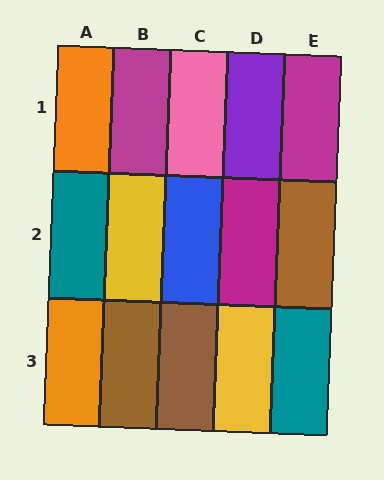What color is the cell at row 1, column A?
Orange.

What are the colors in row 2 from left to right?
Teal, yellow, blue, magenta, brown.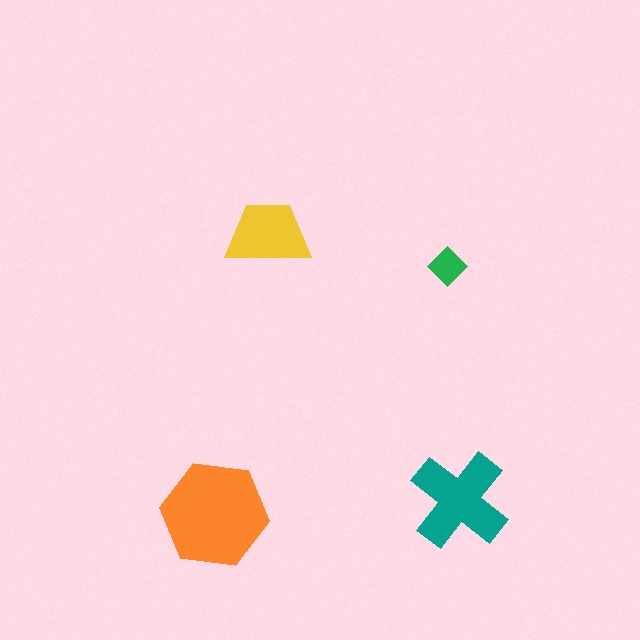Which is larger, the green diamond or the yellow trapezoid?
The yellow trapezoid.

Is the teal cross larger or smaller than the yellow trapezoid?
Larger.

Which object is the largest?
The orange hexagon.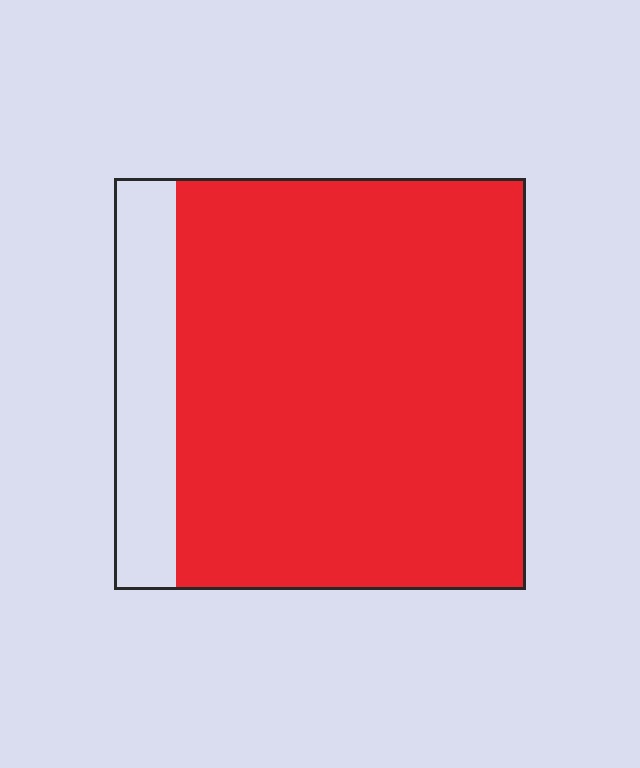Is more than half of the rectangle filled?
Yes.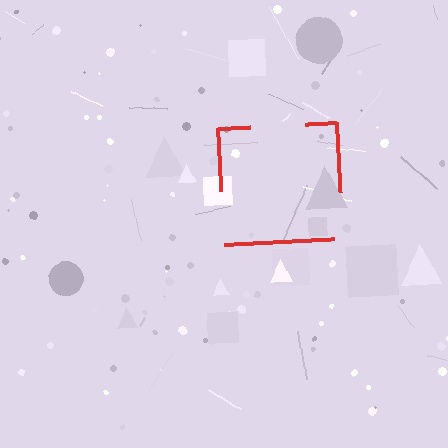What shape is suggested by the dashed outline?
The dashed outline suggests a square.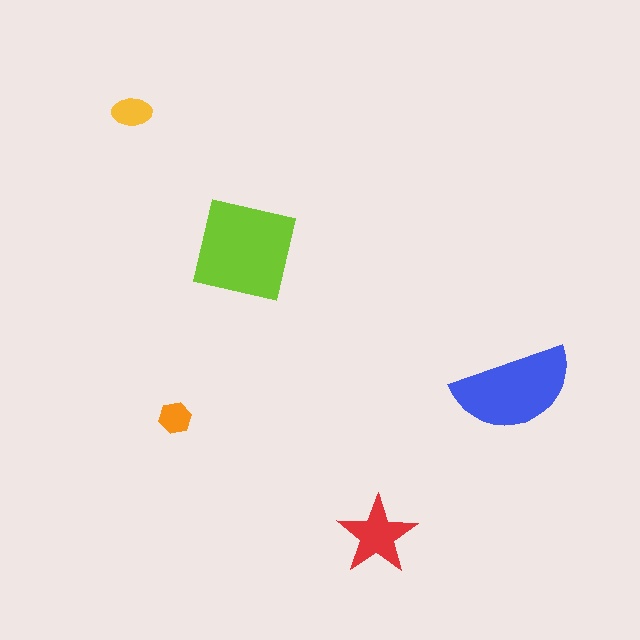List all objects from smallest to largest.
The orange hexagon, the yellow ellipse, the red star, the blue semicircle, the lime square.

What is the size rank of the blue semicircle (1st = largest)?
2nd.